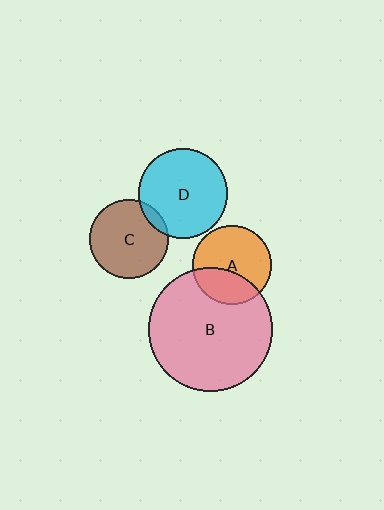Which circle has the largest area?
Circle B (pink).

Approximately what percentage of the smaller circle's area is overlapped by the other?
Approximately 10%.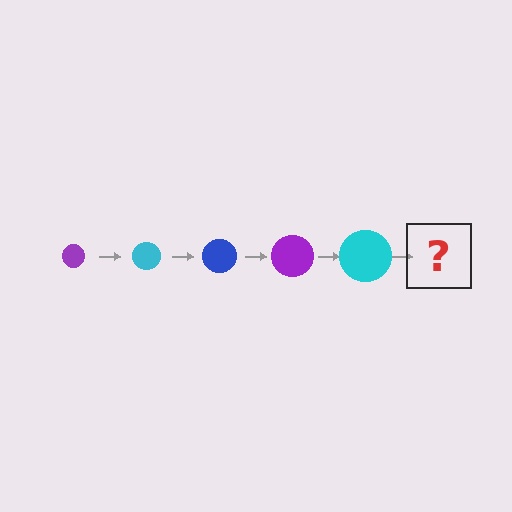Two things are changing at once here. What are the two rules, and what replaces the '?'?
The two rules are that the circle grows larger each step and the color cycles through purple, cyan, and blue. The '?' should be a blue circle, larger than the previous one.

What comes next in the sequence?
The next element should be a blue circle, larger than the previous one.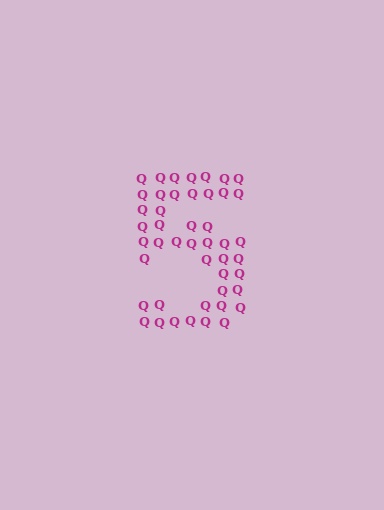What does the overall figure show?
The overall figure shows the digit 5.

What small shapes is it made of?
It is made of small letter Q's.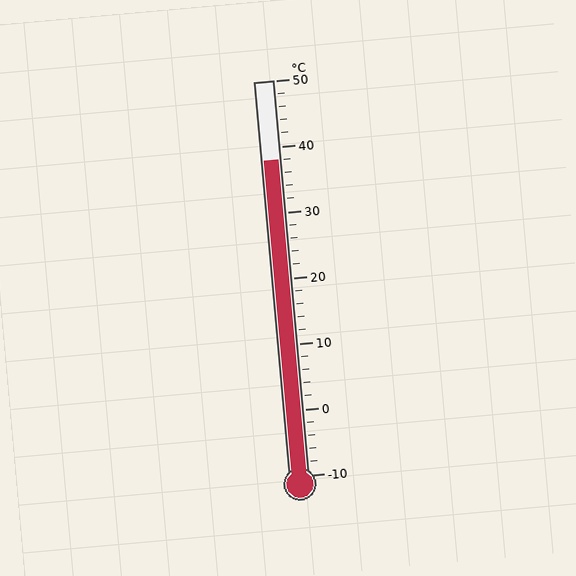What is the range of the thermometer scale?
The thermometer scale ranges from -10°C to 50°C.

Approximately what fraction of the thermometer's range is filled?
The thermometer is filled to approximately 80% of its range.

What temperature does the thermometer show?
The thermometer shows approximately 38°C.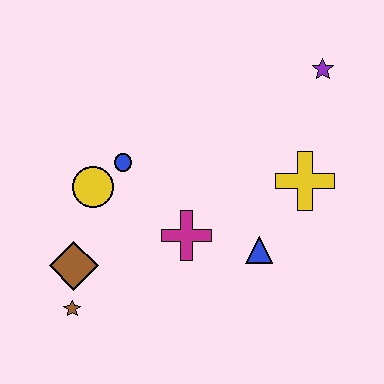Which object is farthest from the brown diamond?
The purple star is farthest from the brown diamond.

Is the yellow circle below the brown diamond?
No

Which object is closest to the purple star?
The yellow cross is closest to the purple star.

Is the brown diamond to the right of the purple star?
No